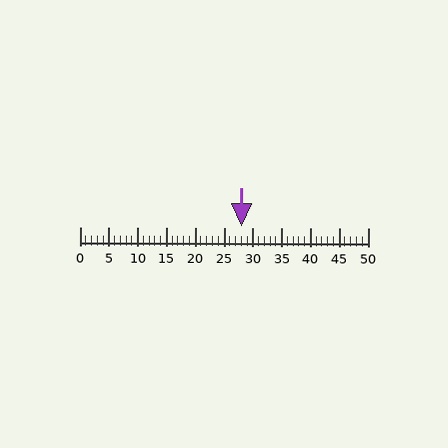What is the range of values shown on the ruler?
The ruler shows values from 0 to 50.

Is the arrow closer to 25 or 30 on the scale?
The arrow is closer to 30.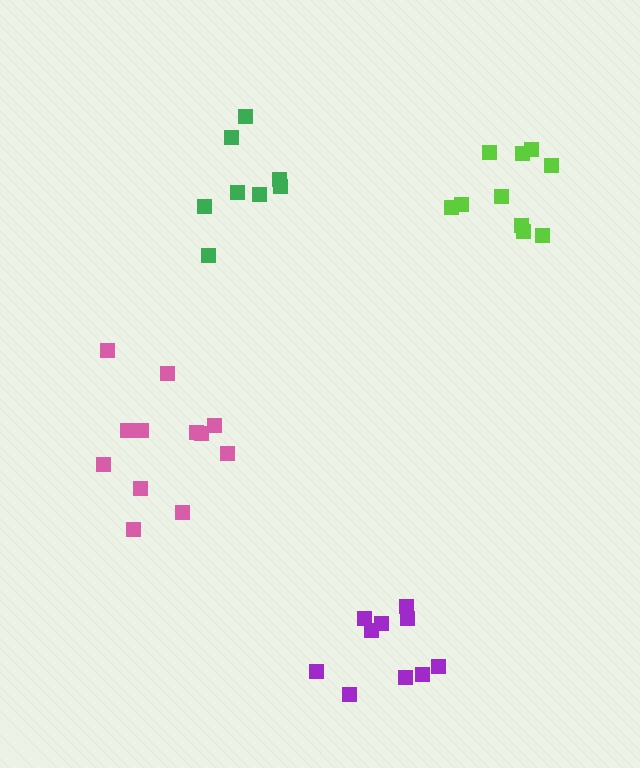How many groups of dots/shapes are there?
There are 4 groups.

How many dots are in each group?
Group 1: 12 dots, Group 2: 8 dots, Group 3: 10 dots, Group 4: 10 dots (40 total).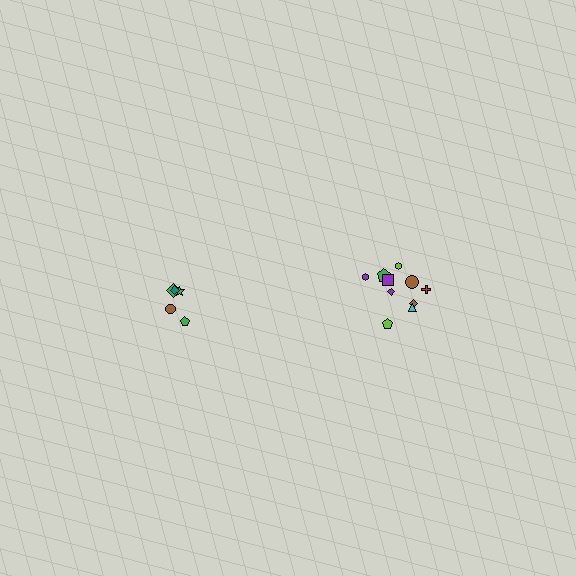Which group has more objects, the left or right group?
The right group.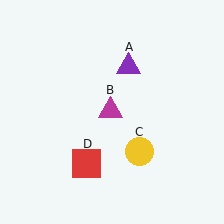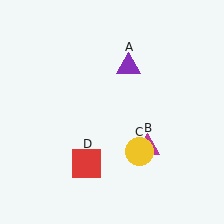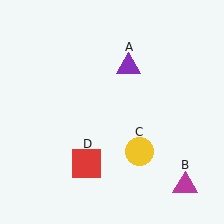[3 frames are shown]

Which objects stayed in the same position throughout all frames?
Purple triangle (object A) and yellow circle (object C) and red square (object D) remained stationary.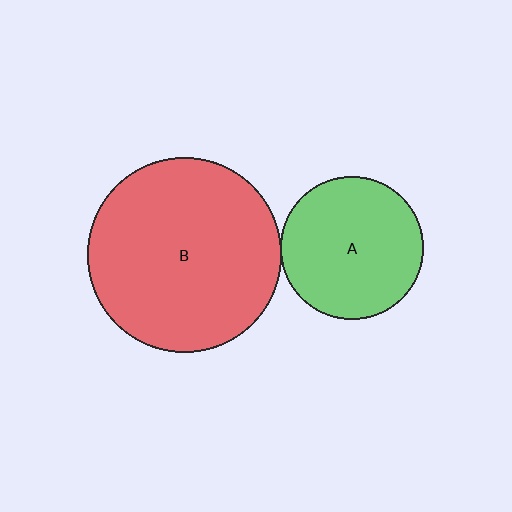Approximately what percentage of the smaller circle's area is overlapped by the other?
Approximately 5%.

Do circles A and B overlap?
Yes.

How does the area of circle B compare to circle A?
Approximately 1.8 times.